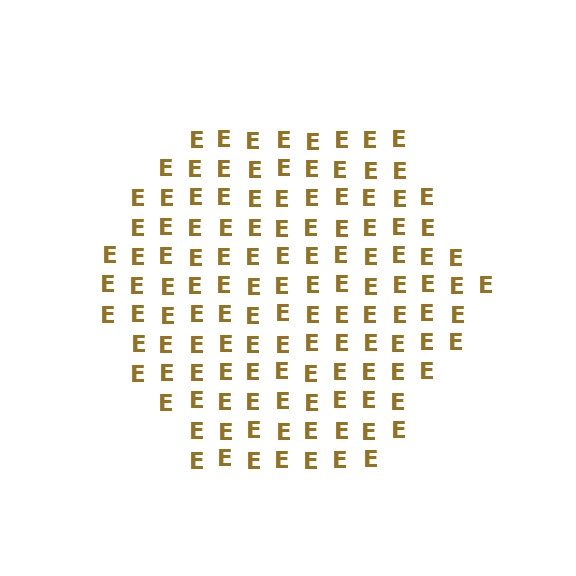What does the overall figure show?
The overall figure shows a hexagon.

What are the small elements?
The small elements are letter E's.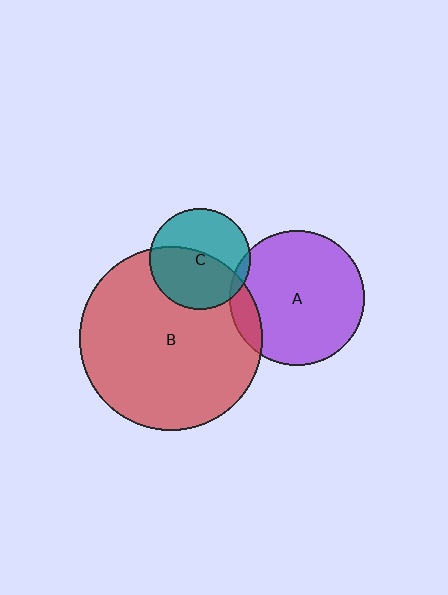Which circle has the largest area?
Circle B (red).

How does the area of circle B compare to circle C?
Approximately 3.3 times.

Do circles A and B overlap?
Yes.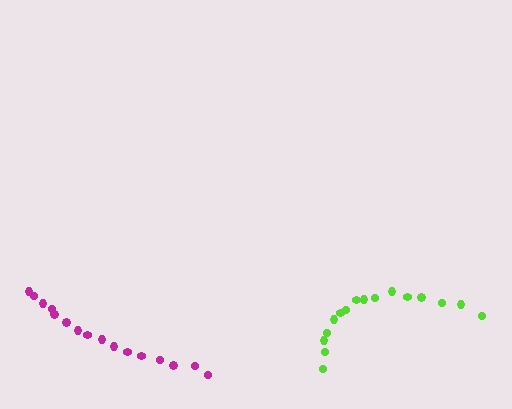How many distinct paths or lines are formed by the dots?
There are 2 distinct paths.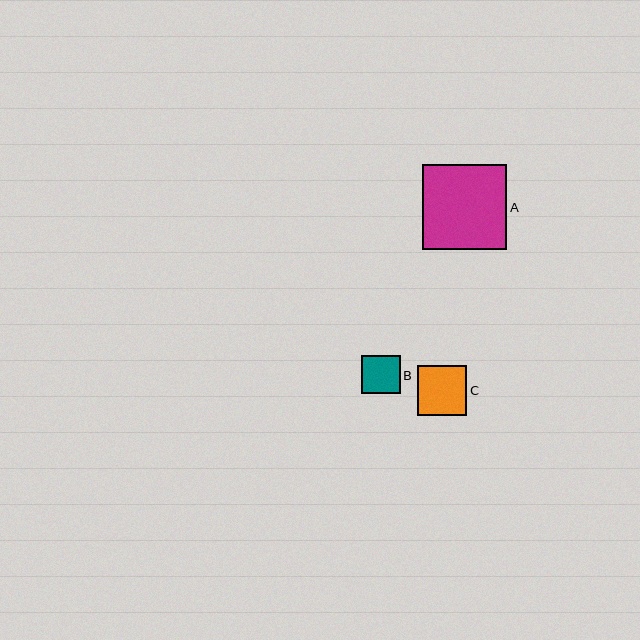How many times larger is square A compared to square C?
Square A is approximately 1.7 times the size of square C.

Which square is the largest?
Square A is the largest with a size of approximately 84 pixels.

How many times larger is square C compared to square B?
Square C is approximately 1.3 times the size of square B.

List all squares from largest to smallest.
From largest to smallest: A, C, B.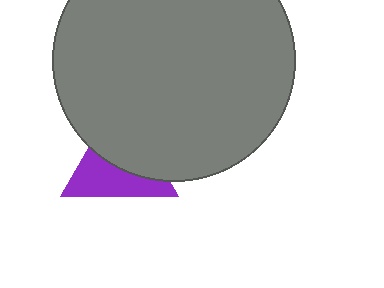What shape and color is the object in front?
The object in front is a gray circle.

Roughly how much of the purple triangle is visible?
About half of it is visible (roughly 48%).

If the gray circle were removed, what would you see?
You would see the complete purple triangle.